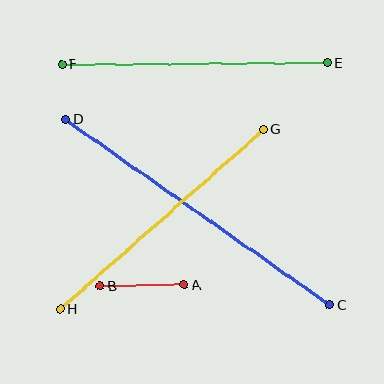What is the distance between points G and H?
The distance is approximately 272 pixels.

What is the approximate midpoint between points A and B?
The midpoint is at approximately (142, 286) pixels.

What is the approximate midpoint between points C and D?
The midpoint is at approximately (198, 212) pixels.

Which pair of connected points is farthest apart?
Points C and D are farthest apart.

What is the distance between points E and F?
The distance is approximately 265 pixels.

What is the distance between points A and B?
The distance is approximately 84 pixels.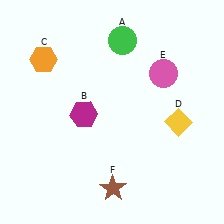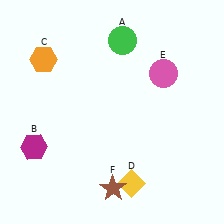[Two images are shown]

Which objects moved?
The objects that moved are: the magenta hexagon (B), the yellow diamond (D).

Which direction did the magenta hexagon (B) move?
The magenta hexagon (B) moved left.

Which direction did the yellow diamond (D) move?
The yellow diamond (D) moved down.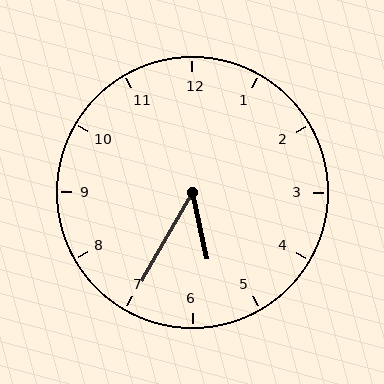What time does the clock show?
5:35.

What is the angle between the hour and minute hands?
Approximately 42 degrees.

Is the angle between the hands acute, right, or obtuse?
It is acute.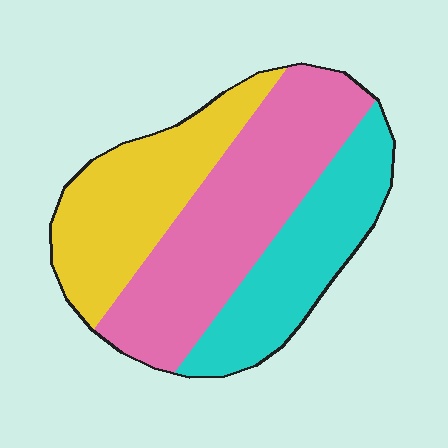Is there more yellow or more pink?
Pink.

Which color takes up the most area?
Pink, at roughly 45%.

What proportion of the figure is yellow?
Yellow covers 30% of the figure.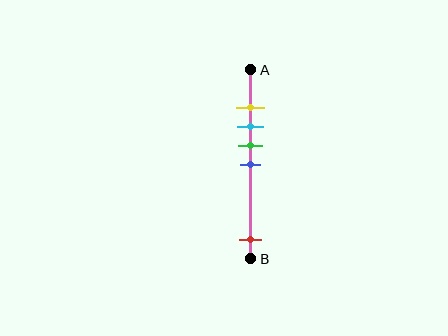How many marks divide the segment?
There are 5 marks dividing the segment.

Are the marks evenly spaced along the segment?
No, the marks are not evenly spaced.